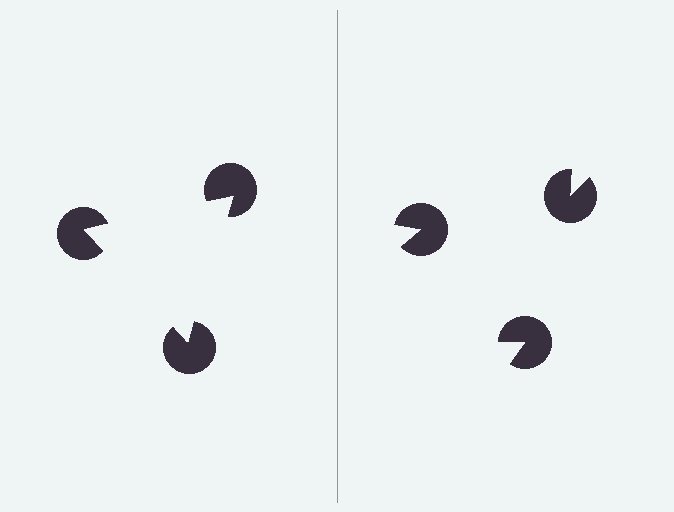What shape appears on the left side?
An illusory triangle.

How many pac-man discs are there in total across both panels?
6 — 3 on each side.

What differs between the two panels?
The pac-man discs are positioned identically on both sides; only the wedge orientations differ. On the left they align to a triangle; on the right they are misaligned.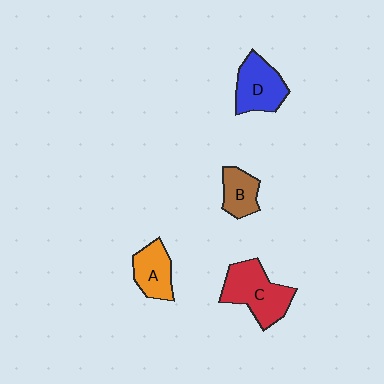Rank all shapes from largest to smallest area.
From largest to smallest: C (red), D (blue), A (orange), B (brown).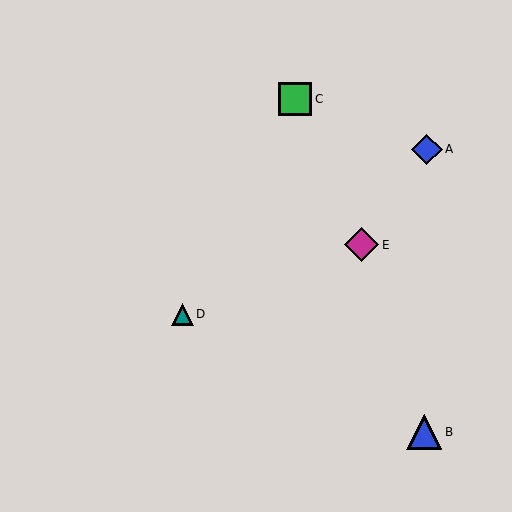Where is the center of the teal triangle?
The center of the teal triangle is at (182, 314).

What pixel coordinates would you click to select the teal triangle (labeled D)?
Click at (182, 314) to select the teal triangle D.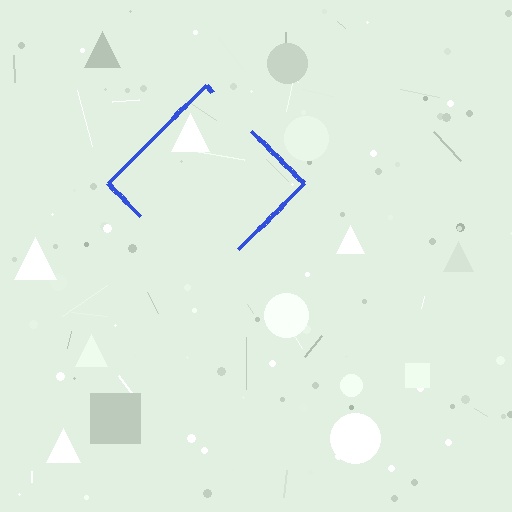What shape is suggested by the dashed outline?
The dashed outline suggests a diamond.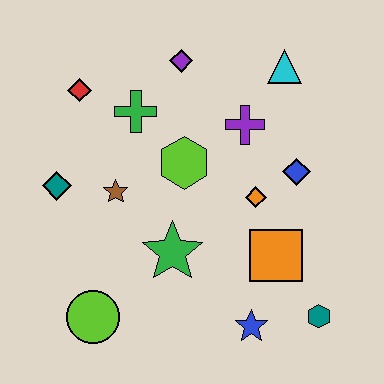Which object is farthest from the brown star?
The teal hexagon is farthest from the brown star.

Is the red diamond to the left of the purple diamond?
Yes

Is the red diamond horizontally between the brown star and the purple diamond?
No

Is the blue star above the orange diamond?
No